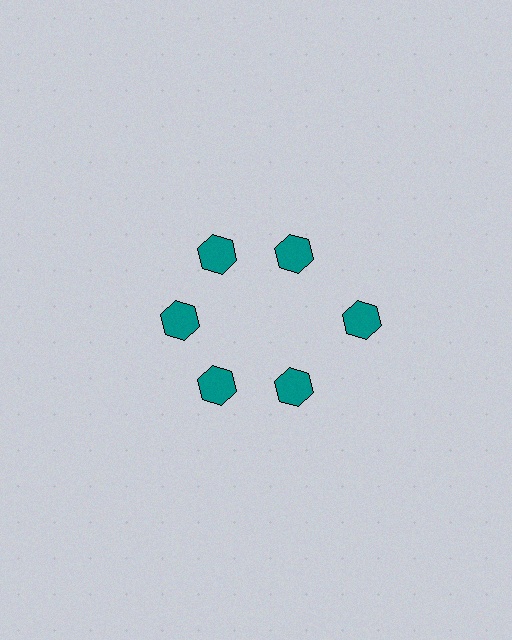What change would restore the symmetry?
The symmetry would be restored by moving it inward, back onto the ring so that all 6 hexagons sit at equal angles and equal distance from the center.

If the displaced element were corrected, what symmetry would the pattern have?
It would have 6-fold rotational symmetry — the pattern would map onto itself every 60 degrees.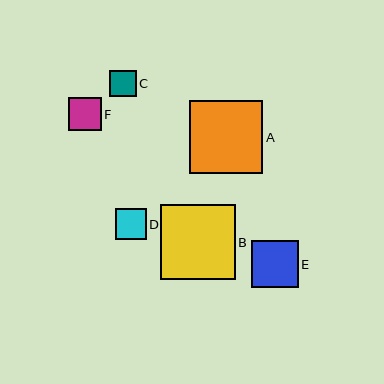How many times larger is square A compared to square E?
Square A is approximately 1.6 times the size of square E.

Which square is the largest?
Square B is the largest with a size of approximately 75 pixels.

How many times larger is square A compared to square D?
Square A is approximately 2.4 times the size of square D.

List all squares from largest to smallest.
From largest to smallest: B, A, E, F, D, C.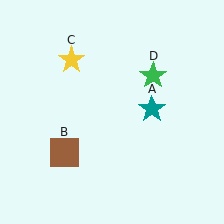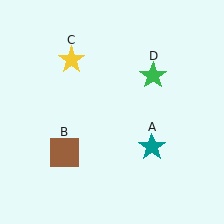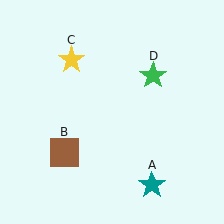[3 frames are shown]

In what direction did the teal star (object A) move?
The teal star (object A) moved down.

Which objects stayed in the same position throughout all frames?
Brown square (object B) and yellow star (object C) and green star (object D) remained stationary.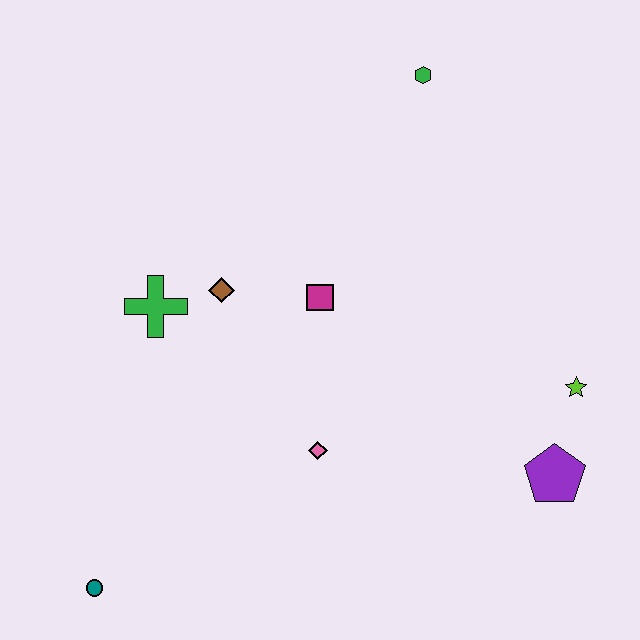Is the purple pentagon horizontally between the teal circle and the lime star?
Yes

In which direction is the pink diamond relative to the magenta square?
The pink diamond is below the magenta square.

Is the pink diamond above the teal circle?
Yes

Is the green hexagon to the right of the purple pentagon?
No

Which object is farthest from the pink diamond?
The green hexagon is farthest from the pink diamond.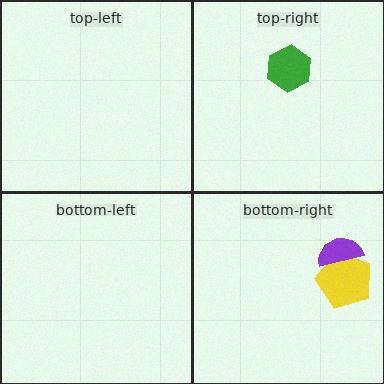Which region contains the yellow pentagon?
The bottom-right region.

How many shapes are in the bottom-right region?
2.